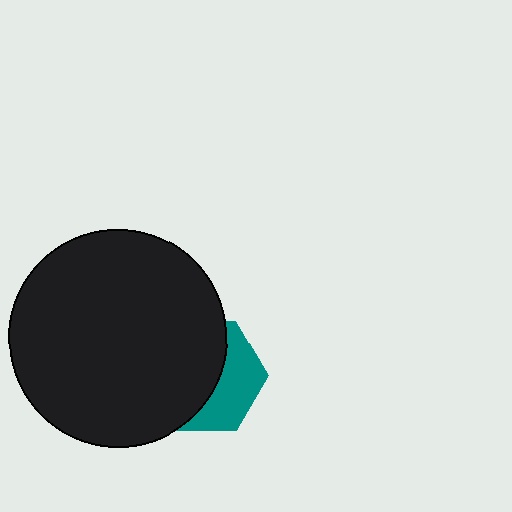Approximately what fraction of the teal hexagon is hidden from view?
Roughly 60% of the teal hexagon is hidden behind the black circle.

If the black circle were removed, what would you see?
You would see the complete teal hexagon.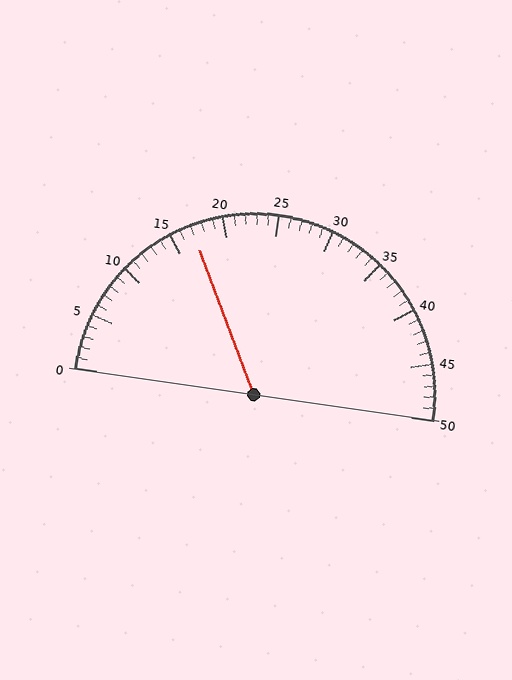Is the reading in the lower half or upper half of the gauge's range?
The reading is in the lower half of the range (0 to 50).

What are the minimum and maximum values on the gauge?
The gauge ranges from 0 to 50.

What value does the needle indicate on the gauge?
The needle indicates approximately 17.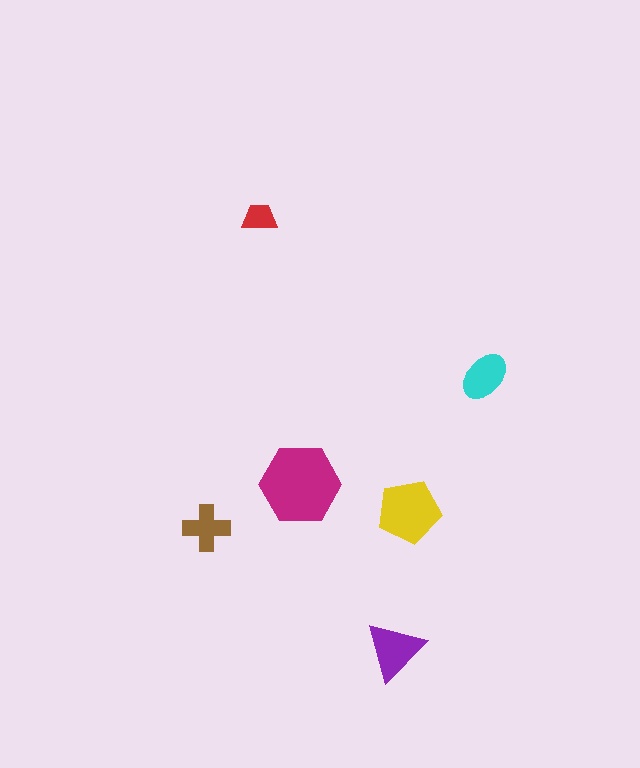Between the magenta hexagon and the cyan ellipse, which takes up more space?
The magenta hexagon.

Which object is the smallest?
The red trapezoid.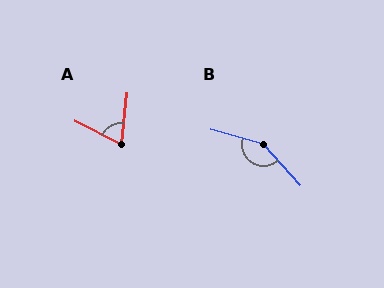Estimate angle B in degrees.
Approximately 148 degrees.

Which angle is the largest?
B, at approximately 148 degrees.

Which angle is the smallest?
A, at approximately 69 degrees.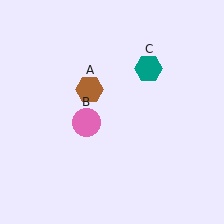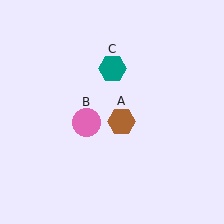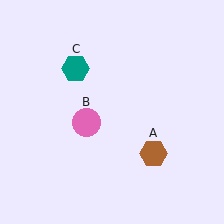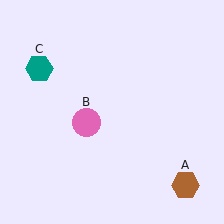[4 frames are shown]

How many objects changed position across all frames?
2 objects changed position: brown hexagon (object A), teal hexagon (object C).